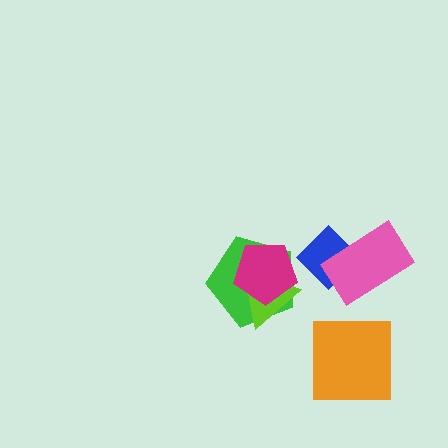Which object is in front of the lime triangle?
The magenta pentagon is in front of the lime triangle.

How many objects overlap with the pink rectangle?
1 object overlaps with the pink rectangle.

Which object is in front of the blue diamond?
The pink rectangle is in front of the blue diamond.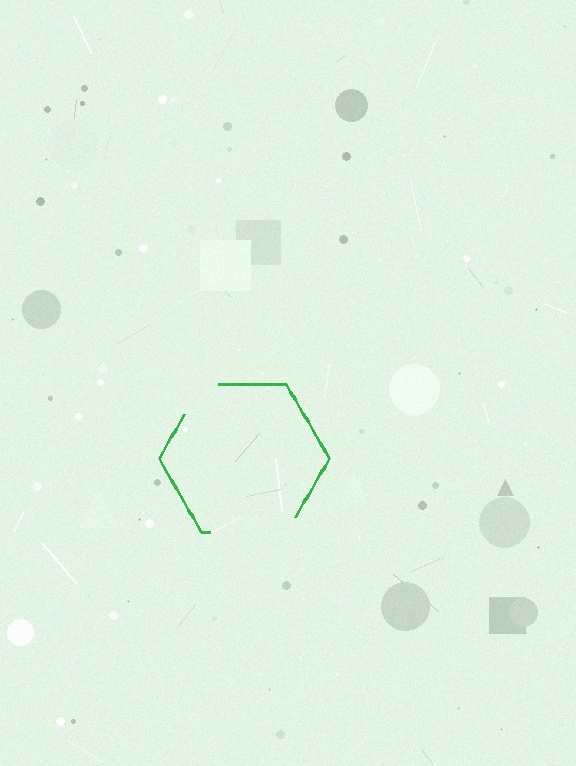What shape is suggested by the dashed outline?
The dashed outline suggests a hexagon.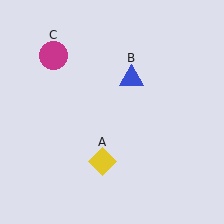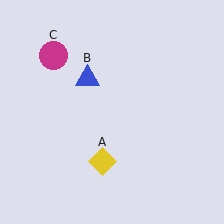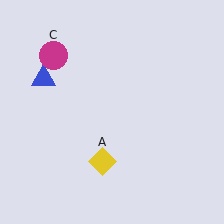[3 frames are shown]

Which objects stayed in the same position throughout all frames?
Yellow diamond (object A) and magenta circle (object C) remained stationary.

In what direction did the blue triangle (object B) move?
The blue triangle (object B) moved left.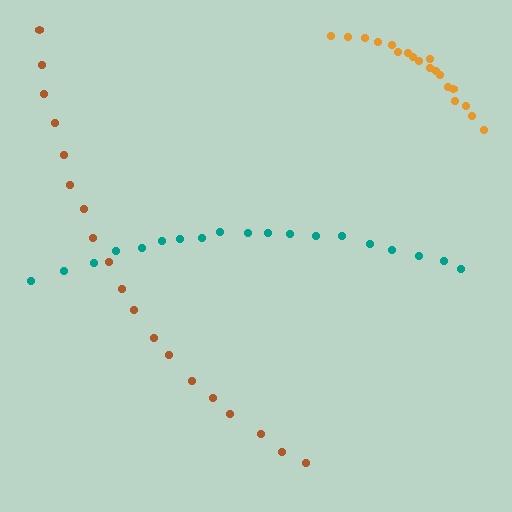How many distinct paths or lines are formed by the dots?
There are 3 distinct paths.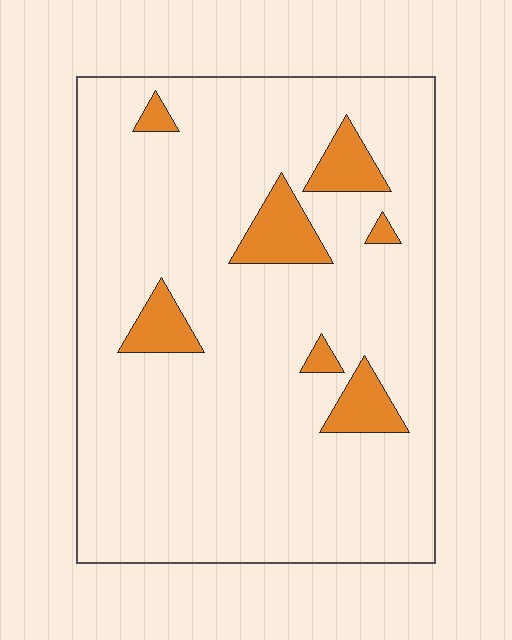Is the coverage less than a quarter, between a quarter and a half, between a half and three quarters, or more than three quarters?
Less than a quarter.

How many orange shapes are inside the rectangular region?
7.